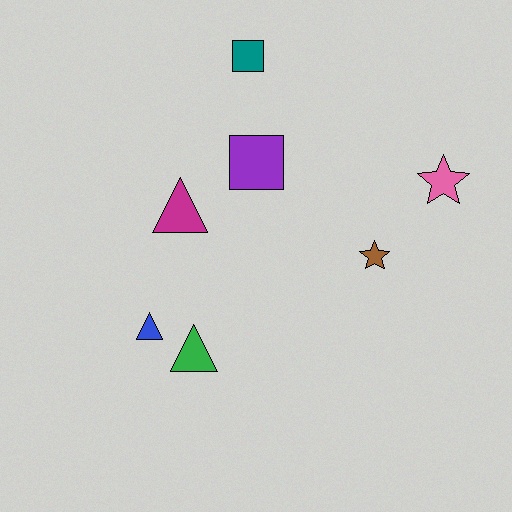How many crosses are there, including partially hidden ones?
There are no crosses.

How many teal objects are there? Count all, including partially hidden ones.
There is 1 teal object.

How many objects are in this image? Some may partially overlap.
There are 7 objects.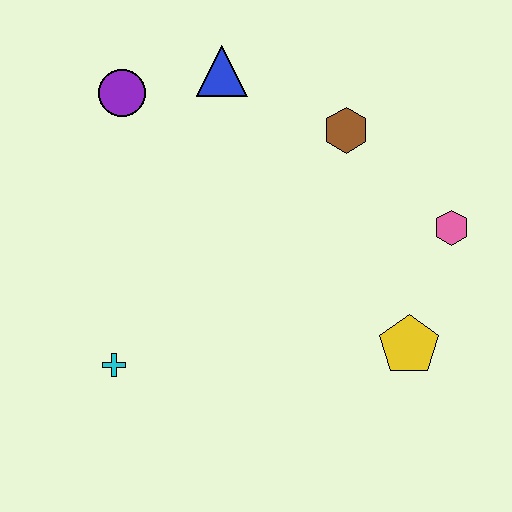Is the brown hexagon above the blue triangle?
No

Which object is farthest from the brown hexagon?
The cyan cross is farthest from the brown hexagon.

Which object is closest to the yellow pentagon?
The pink hexagon is closest to the yellow pentagon.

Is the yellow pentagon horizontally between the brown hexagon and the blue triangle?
No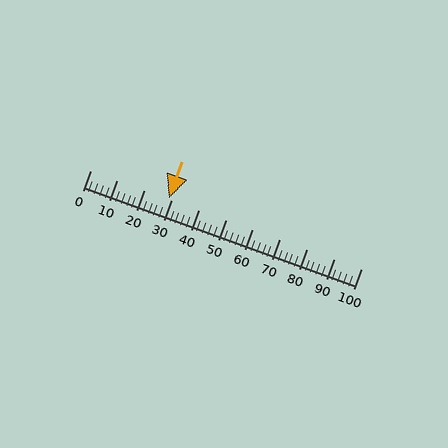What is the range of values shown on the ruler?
The ruler shows values from 0 to 100.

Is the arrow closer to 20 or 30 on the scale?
The arrow is closer to 30.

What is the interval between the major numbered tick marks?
The major tick marks are spaced 10 units apart.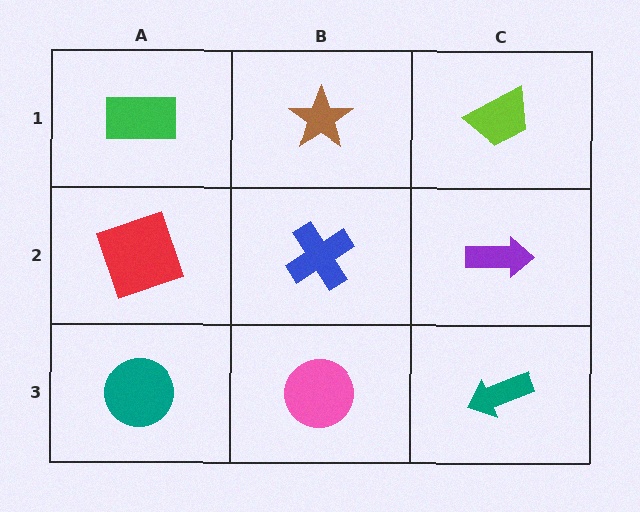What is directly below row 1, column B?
A blue cross.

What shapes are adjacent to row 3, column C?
A purple arrow (row 2, column C), a pink circle (row 3, column B).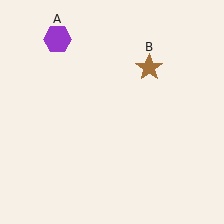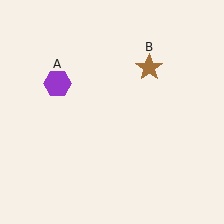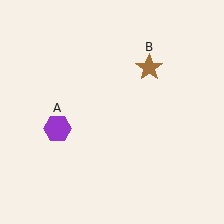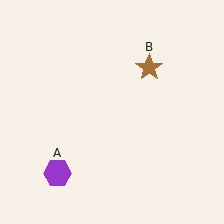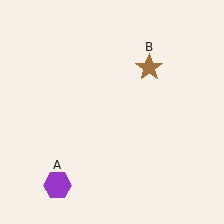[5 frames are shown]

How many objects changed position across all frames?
1 object changed position: purple hexagon (object A).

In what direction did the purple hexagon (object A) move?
The purple hexagon (object A) moved down.